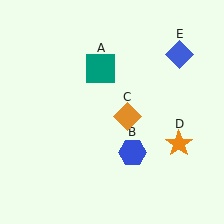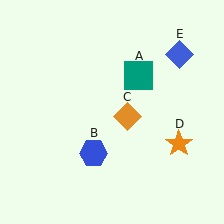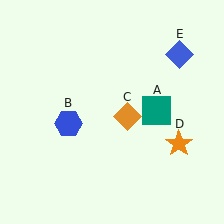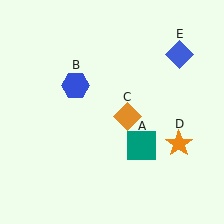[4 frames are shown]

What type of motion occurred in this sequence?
The teal square (object A), blue hexagon (object B) rotated clockwise around the center of the scene.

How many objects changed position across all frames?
2 objects changed position: teal square (object A), blue hexagon (object B).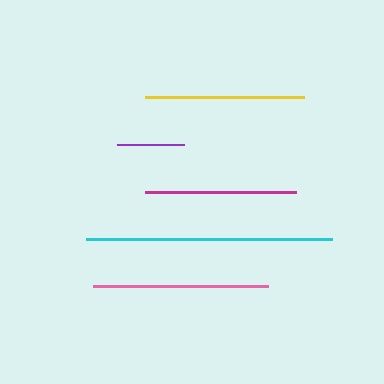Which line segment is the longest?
The cyan line is the longest at approximately 247 pixels.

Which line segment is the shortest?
The purple line is the shortest at approximately 67 pixels.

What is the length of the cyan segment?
The cyan segment is approximately 247 pixels long.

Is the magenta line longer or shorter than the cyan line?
The cyan line is longer than the magenta line.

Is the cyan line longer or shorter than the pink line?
The cyan line is longer than the pink line.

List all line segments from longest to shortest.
From longest to shortest: cyan, pink, yellow, magenta, purple.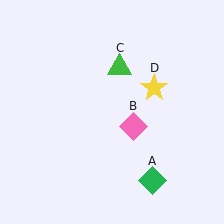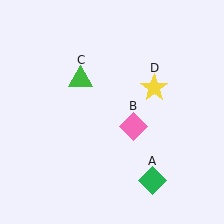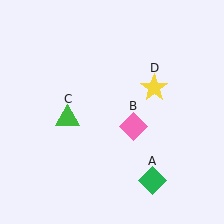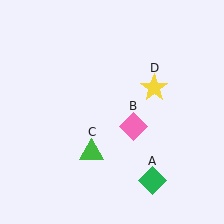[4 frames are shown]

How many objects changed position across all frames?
1 object changed position: green triangle (object C).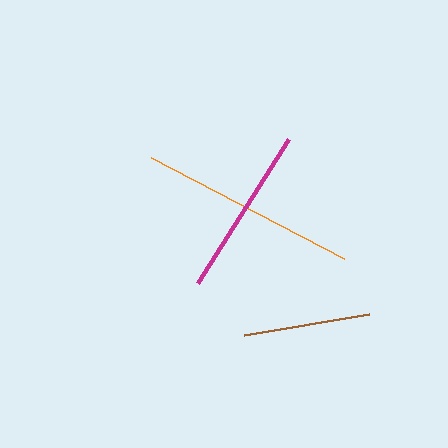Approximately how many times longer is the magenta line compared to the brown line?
The magenta line is approximately 1.3 times the length of the brown line.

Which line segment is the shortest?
The brown line is the shortest at approximately 127 pixels.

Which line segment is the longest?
The orange line is the longest at approximately 218 pixels.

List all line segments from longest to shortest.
From longest to shortest: orange, magenta, brown.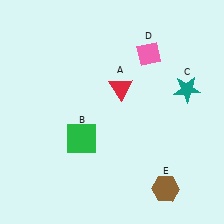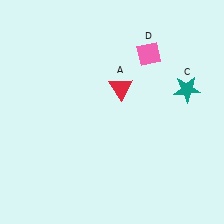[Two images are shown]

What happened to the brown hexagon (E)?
The brown hexagon (E) was removed in Image 2. It was in the bottom-right area of Image 1.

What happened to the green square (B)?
The green square (B) was removed in Image 2. It was in the bottom-left area of Image 1.